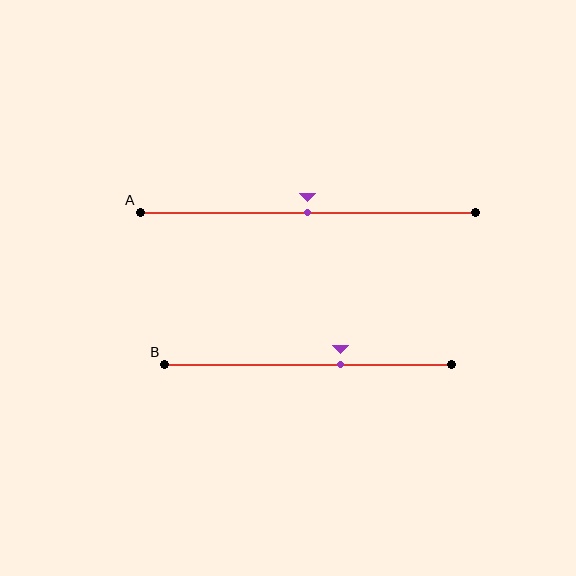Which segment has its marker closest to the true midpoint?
Segment A has its marker closest to the true midpoint.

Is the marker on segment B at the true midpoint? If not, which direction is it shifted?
No, the marker on segment B is shifted to the right by about 11% of the segment length.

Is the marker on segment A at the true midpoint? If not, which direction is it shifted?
Yes, the marker on segment A is at the true midpoint.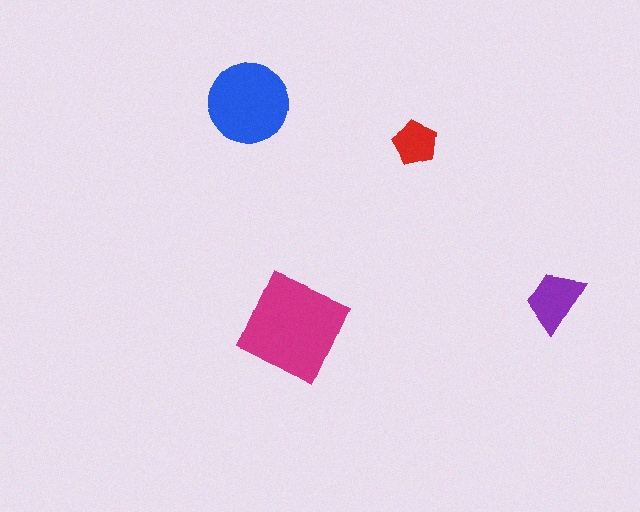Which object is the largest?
The magenta diamond.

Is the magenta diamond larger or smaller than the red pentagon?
Larger.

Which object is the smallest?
The red pentagon.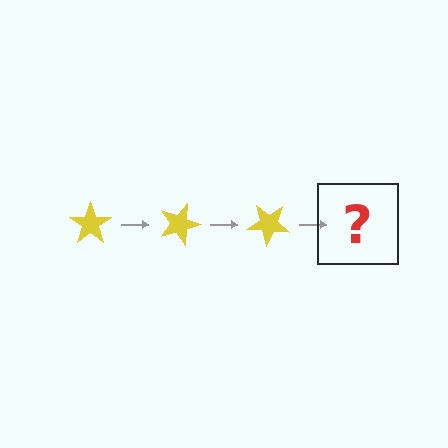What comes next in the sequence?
The next element should be a yellow star rotated 60 degrees.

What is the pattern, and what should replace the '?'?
The pattern is that the star rotates 20 degrees each step. The '?' should be a yellow star rotated 60 degrees.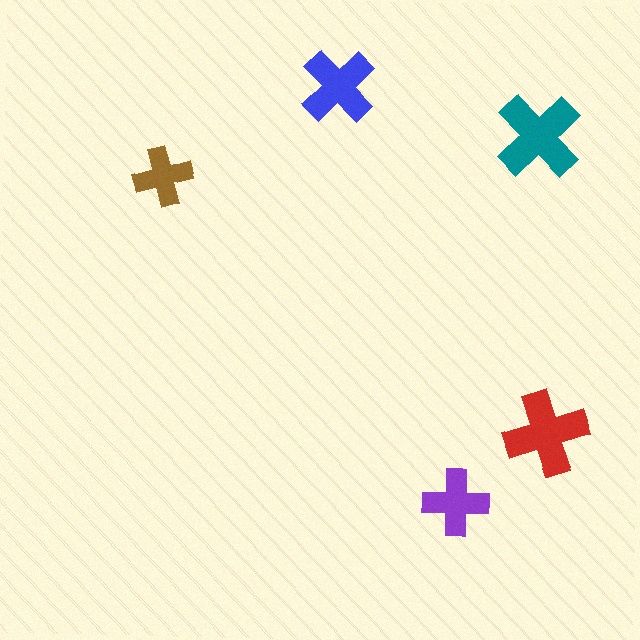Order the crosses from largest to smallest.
the teal one, the red one, the blue one, the purple one, the brown one.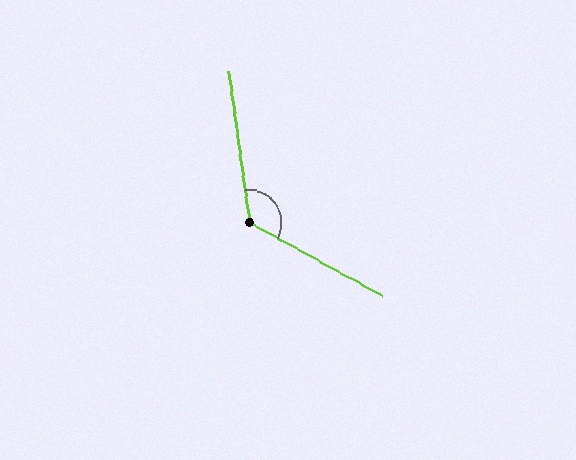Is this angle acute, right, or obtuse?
It is obtuse.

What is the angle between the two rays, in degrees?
Approximately 126 degrees.